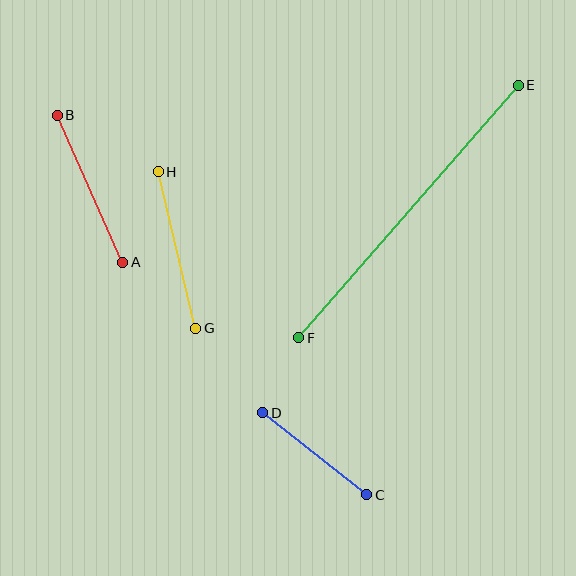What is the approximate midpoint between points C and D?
The midpoint is at approximately (315, 454) pixels.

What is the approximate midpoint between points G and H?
The midpoint is at approximately (177, 250) pixels.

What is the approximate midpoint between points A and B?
The midpoint is at approximately (90, 189) pixels.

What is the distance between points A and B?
The distance is approximately 161 pixels.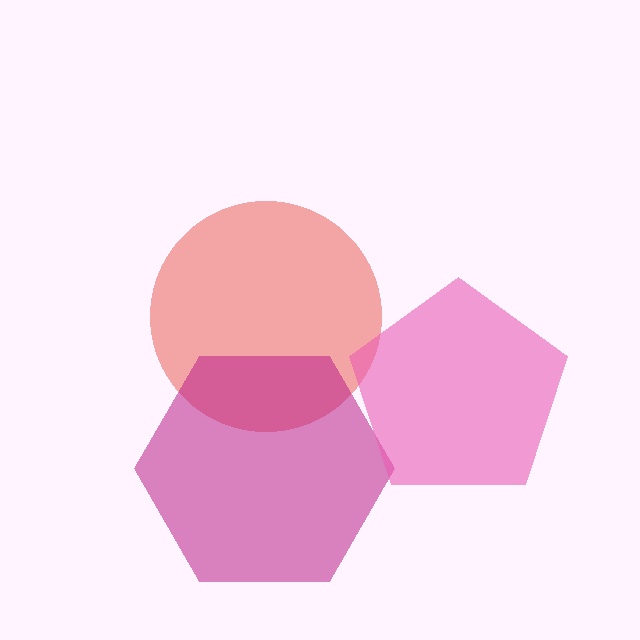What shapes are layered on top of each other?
The layered shapes are: a red circle, a magenta hexagon, a pink pentagon.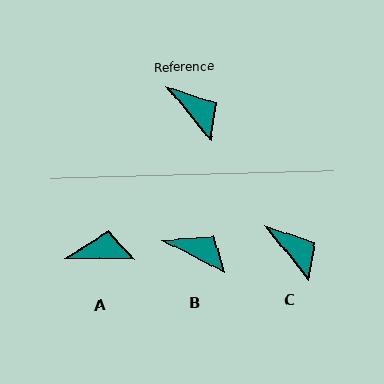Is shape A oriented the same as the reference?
No, it is off by about 50 degrees.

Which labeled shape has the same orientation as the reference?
C.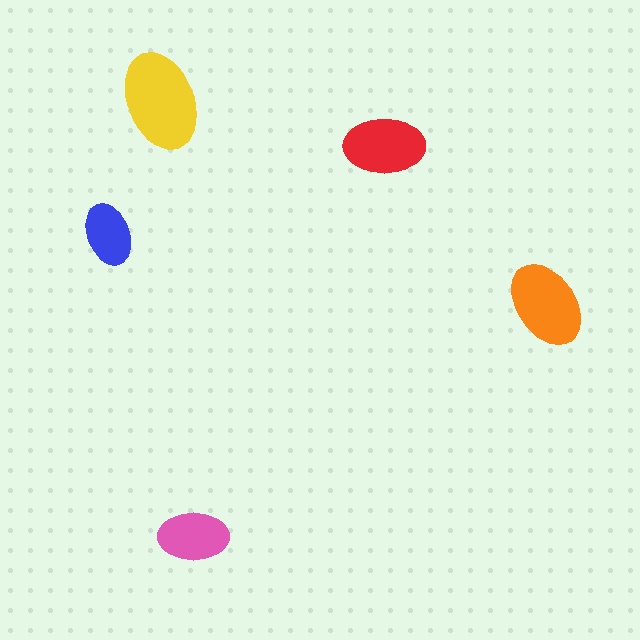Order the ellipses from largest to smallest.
the yellow one, the orange one, the red one, the pink one, the blue one.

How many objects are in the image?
There are 5 objects in the image.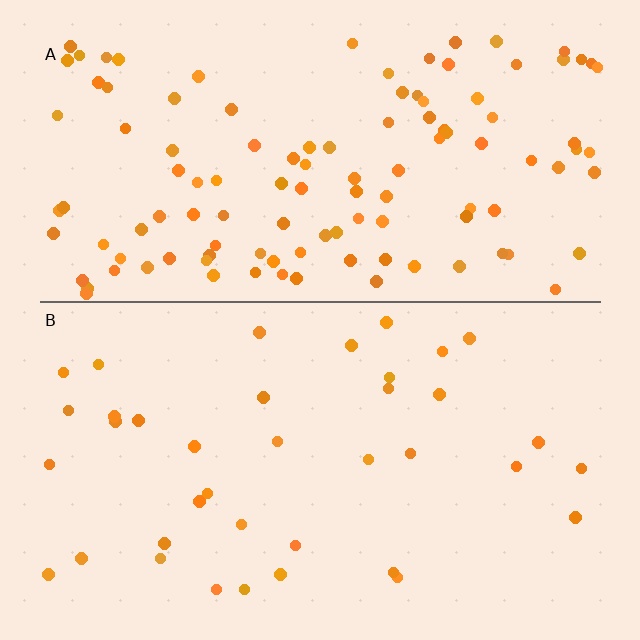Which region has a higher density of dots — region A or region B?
A (the top).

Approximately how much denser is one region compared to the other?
Approximately 3.1× — region A over region B.